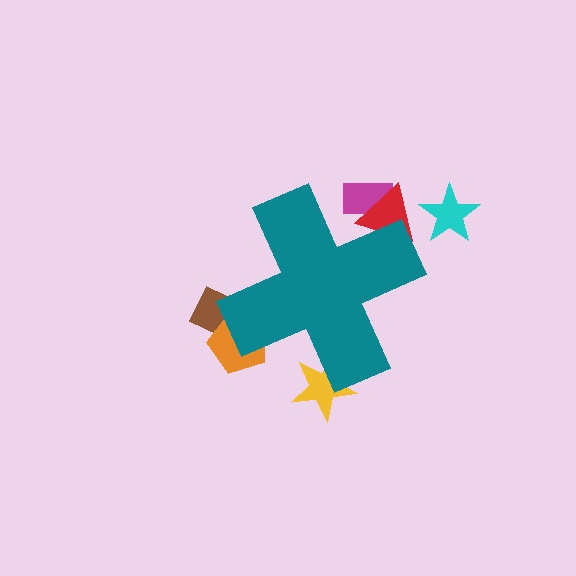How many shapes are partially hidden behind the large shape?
5 shapes are partially hidden.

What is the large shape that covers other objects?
A teal cross.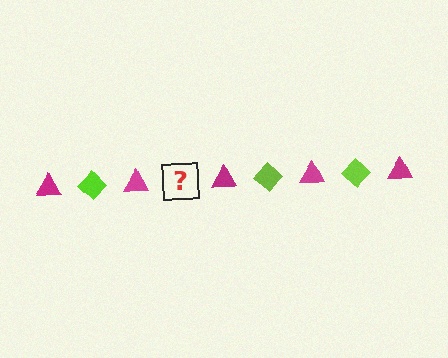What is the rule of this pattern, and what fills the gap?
The rule is that the pattern alternates between magenta triangle and lime diamond. The gap should be filled with a lime diamond.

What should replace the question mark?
The question mark should be replaced with a lime diamond.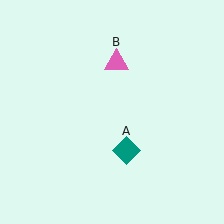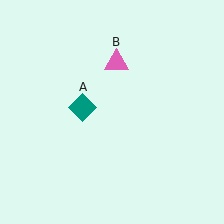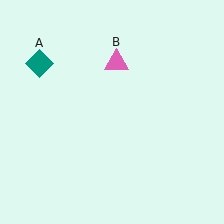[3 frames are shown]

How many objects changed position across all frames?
1 object changed position: teal diamond (object A).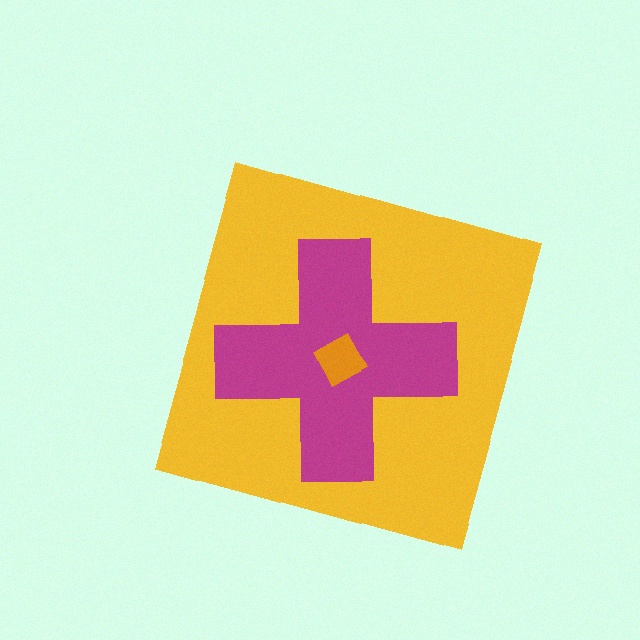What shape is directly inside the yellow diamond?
The magenta cross.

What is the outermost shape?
The yellow diamond.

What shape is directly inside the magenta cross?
The orange square.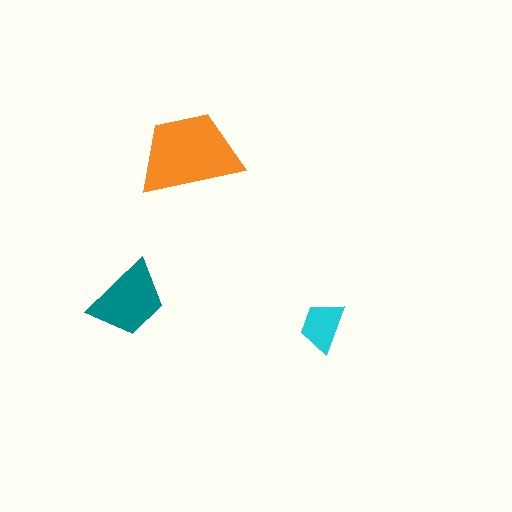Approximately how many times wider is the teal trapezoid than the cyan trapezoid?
About 1.5 times wider.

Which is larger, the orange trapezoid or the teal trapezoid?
The orange one.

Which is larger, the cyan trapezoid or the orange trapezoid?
The orange one.